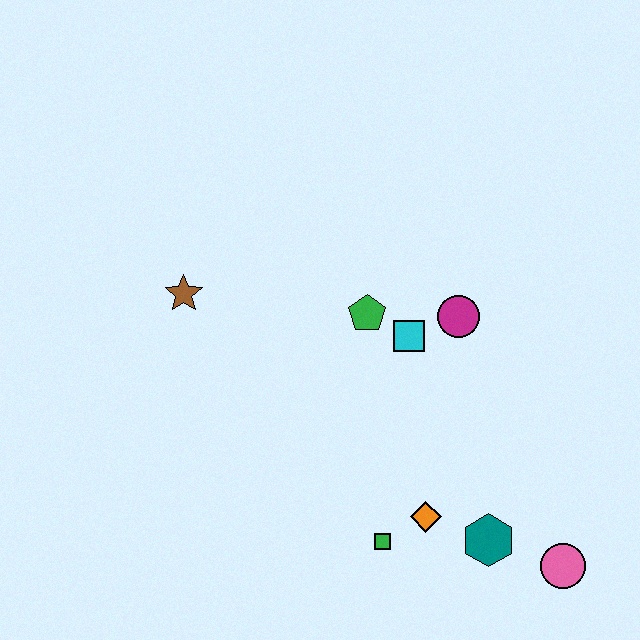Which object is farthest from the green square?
The brown star is farthest from the green square.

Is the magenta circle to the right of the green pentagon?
Yes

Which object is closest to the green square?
The orange diamond is closest to the green square.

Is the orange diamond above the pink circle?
Yes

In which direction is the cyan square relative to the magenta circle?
The cyan square is to the left of the magenta circle.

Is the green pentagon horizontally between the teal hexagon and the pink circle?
No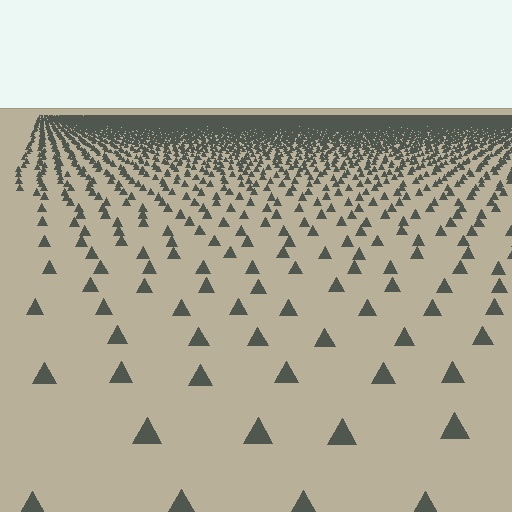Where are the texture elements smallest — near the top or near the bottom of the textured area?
Near the top.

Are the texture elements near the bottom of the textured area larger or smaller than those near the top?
Larger. Near the bottom, elements are closer to the viewer and appear at a bigger on-screen size.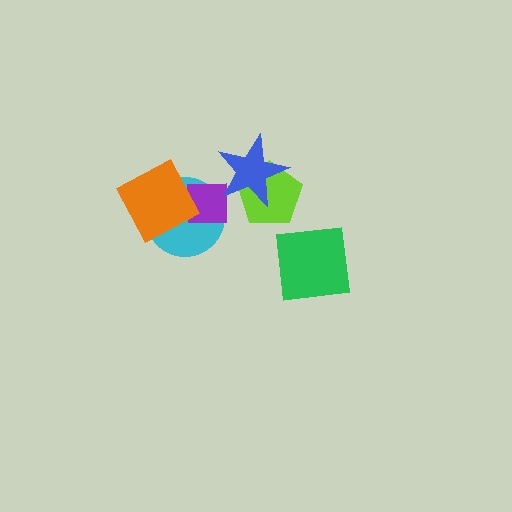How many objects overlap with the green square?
0 objects overlap with the green square.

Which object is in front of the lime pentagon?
The blue star is in front of the lime pentagon.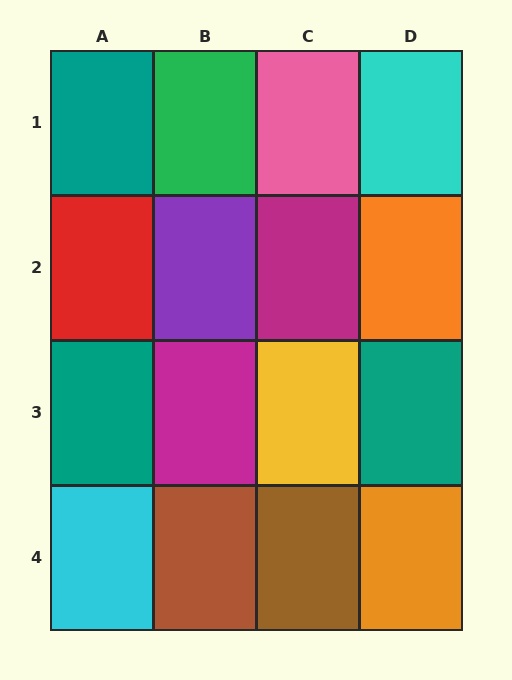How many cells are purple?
1 cell is purple.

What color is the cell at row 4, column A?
Cyan.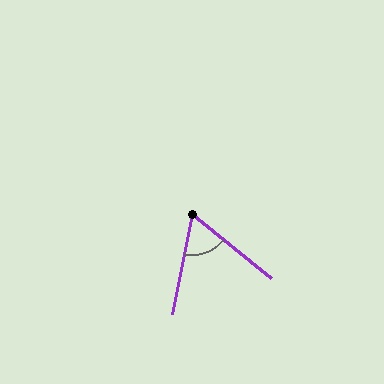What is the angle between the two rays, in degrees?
Approximately 63 degrees.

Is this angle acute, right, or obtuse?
It is acute.